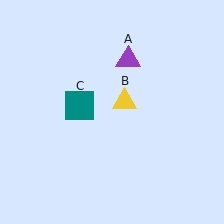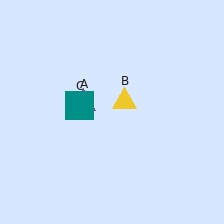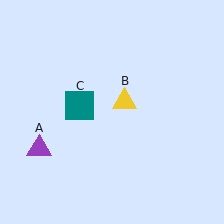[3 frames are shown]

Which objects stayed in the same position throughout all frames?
Yellow triangle (object B) and teal square (object C) remained stationary.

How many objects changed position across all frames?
1 object changed position: purple triangle (object A).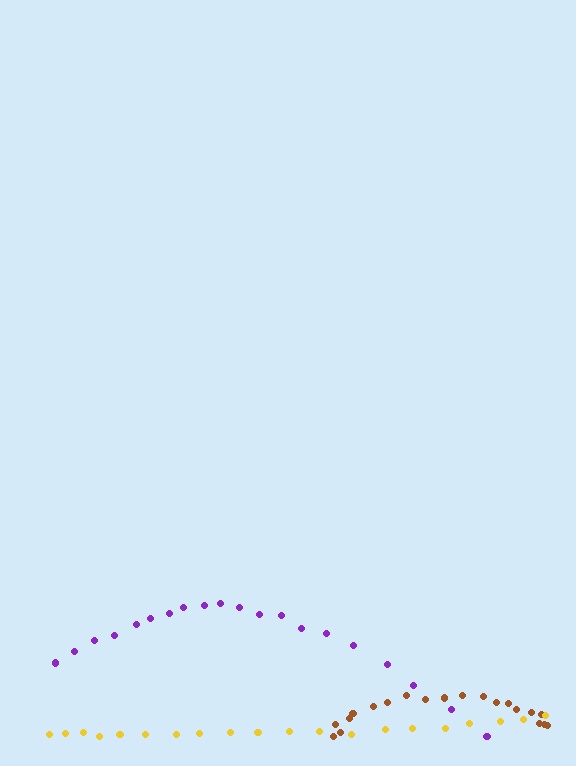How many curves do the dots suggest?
There are 3 distinct paths.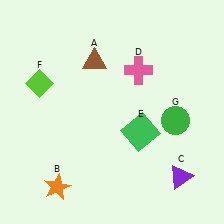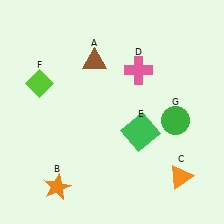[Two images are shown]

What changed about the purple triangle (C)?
In Image 1, C is purple. In Image 2, it changed to orange.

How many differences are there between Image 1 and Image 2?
There is 1 difference between the two images.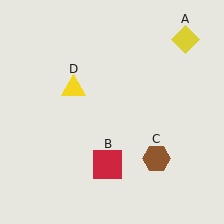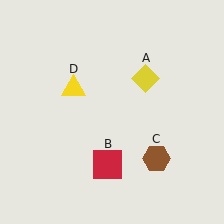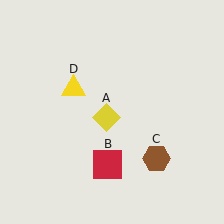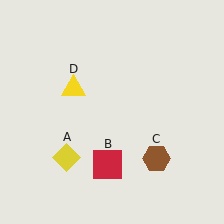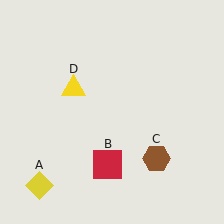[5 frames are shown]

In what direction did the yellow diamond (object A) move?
The yellow diamond (object A) moved down and to the left.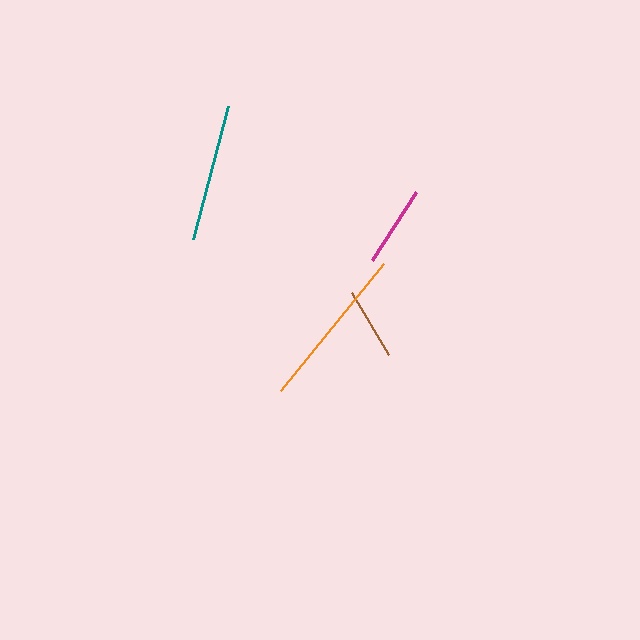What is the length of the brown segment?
The brown segment is approximately 72 pixels long.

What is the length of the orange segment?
The orange segment is approximately 163 pixels long.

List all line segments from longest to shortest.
From longest to shortest: orange, teal, magenta, brown.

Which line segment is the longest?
The orange line is the longest at approximately 163 pixels.